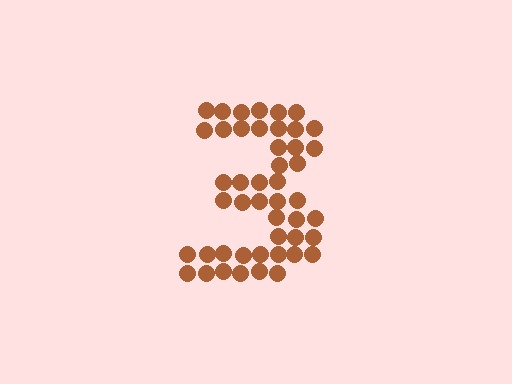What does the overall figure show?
The overall figure shows the digit 3.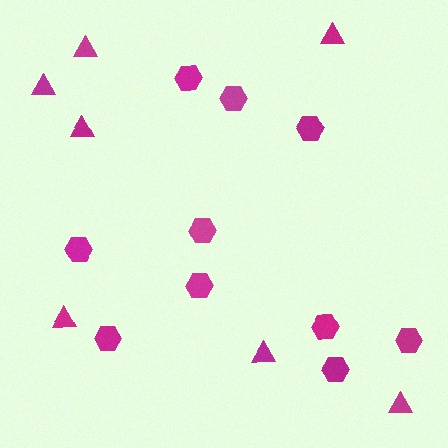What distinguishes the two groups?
There are 2 groups: one group of hexagons (10) and one group of triangles (7).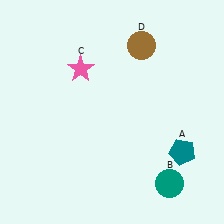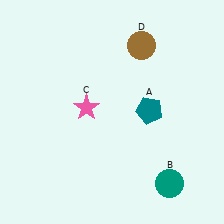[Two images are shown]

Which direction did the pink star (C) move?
The pink star (C) moved down.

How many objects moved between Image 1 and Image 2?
2 objects moved between the two images.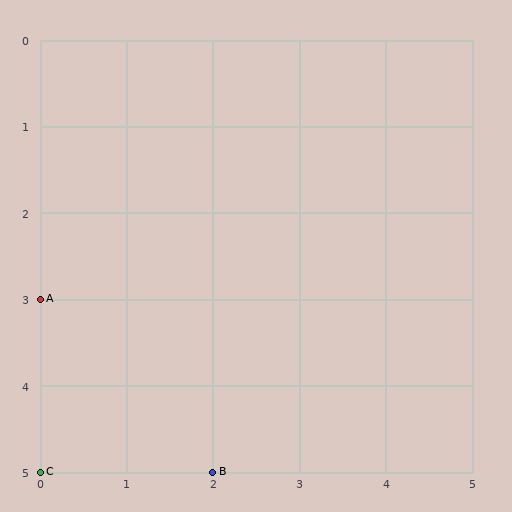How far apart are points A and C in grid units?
Points A and C are 2 rows apart.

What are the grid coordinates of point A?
Point A is at grid coordinates (0, 3).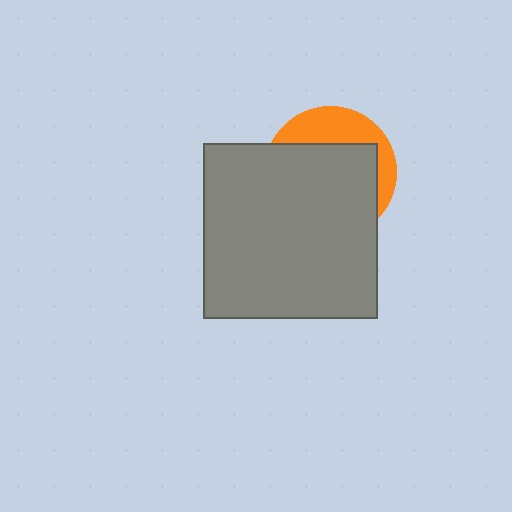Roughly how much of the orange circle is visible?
A small part of it is visible (roughly 31%).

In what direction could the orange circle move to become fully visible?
The orange circle could move up. That would shift it out from behind the gray square entirely.